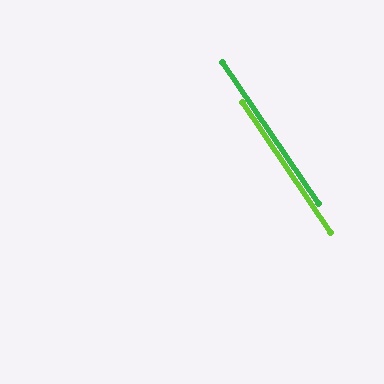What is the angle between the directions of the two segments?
Approximately 0 degrees.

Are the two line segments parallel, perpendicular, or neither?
Parallel — their directions differ by only 0.2°.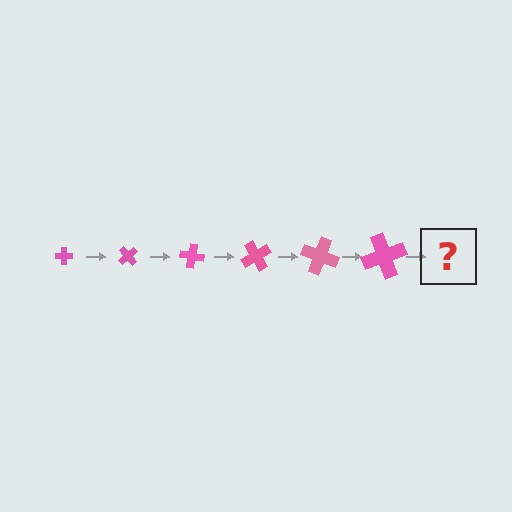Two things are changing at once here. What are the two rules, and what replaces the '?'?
The two rules are that the cross grows larger each step and it rotates 50 degrees each step. The '?' should be a cross, larger than the previous one and rotated 300 degrees from the start.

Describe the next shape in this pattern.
It should be a cross, larger than the previous one and rotated 300 degrees from the start.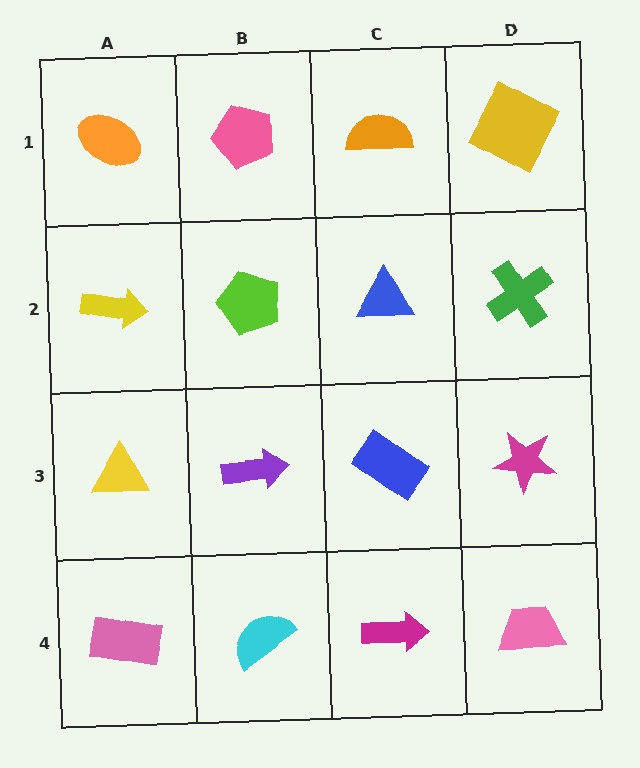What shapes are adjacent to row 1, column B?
A lime pentagon (row 2, column B), an orange ellipse (row 1, column A), an orange semicircle (row 1, column C).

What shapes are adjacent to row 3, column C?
A blue triangle (row 2, column C), a magenta arrow (row 4, column C), a purple arrow (row 3, column B), a magenta star (row 3, column D).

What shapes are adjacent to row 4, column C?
A blue rectangle (row 3, column C), a cyan semicircle (row 4, column B), a pink trapezoid (row 4, column D).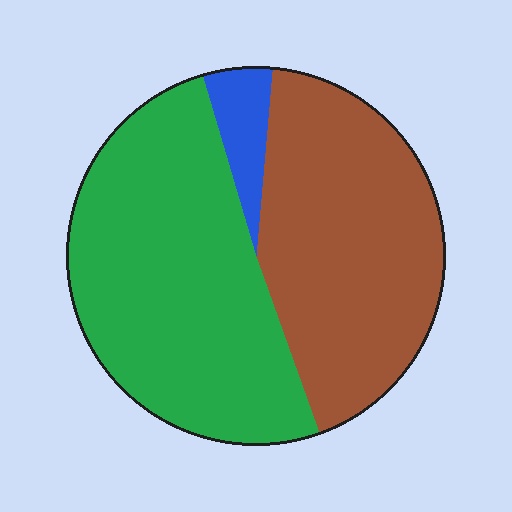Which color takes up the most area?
Green, at roughly 50%.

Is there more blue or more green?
Green.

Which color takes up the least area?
Blue, at roughly 5%.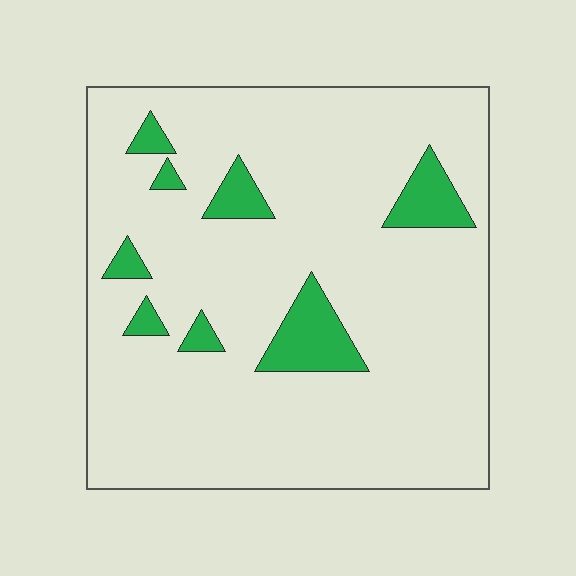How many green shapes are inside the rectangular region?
8.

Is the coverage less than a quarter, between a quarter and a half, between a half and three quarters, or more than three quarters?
Less than a quarter.